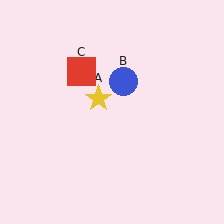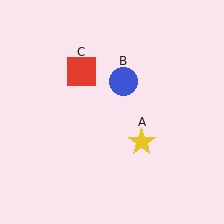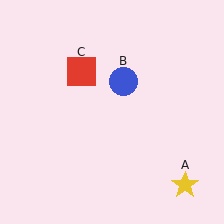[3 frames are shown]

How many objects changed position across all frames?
1 object changed position: yellow star (object A).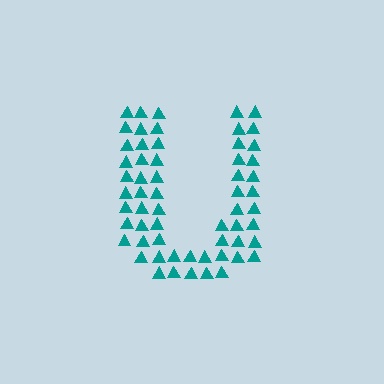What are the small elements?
The small elements are triangles.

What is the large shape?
The large shape is the letter U.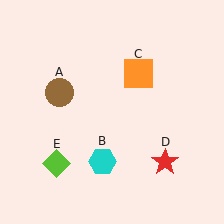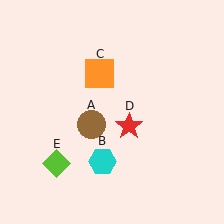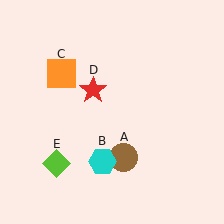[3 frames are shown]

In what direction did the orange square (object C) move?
The orange square (object C) moved left.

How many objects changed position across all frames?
3 objects changed position: brown circle (object A), orange square (object C), red star (object D).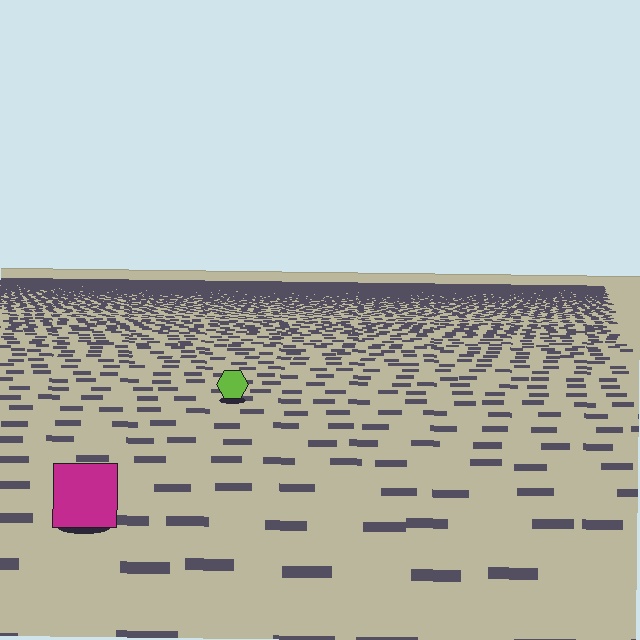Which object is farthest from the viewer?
The lime hexagon is farthest from the viewer. It appears smaller and the ground texture around it is denser.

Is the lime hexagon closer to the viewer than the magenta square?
No. The magenta square is closer — you can tell from the texture gradient: the ground texture is coarser near it.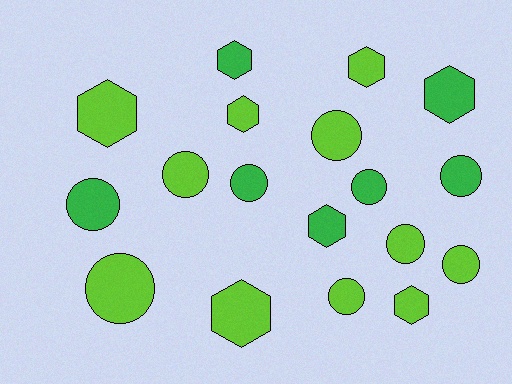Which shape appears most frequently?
Circle, with 10 objects.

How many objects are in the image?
There are 18 objects.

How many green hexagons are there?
There are 3 green hexagons.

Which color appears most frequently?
Lime, with 11 objects.